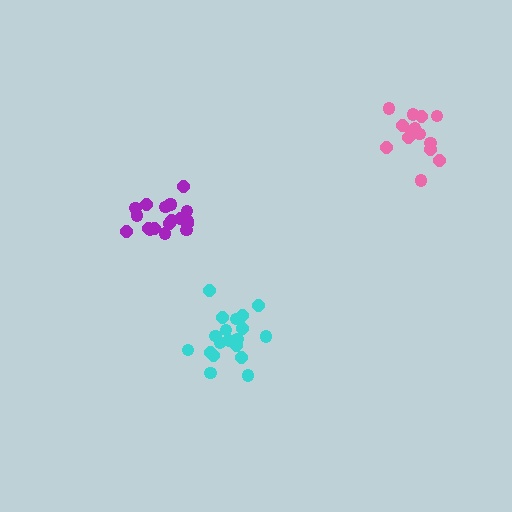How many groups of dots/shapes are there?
There are 3 groups.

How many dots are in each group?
Group 1: 19 dots, Group 2: 19 dots, Group 3: 14 dots (52 total).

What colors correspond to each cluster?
The clusters are colored: cyan, purple, pink.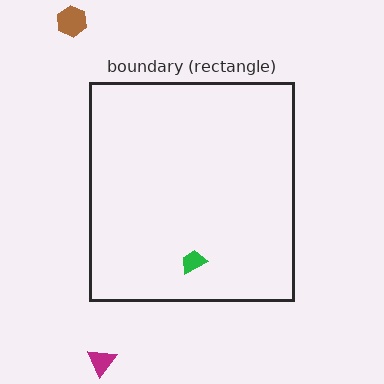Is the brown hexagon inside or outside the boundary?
Outside.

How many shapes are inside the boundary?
1 inside, 2 outside.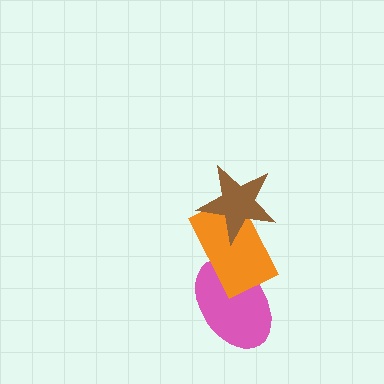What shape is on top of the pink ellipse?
The orange rectangle is on top of the pink ellipse.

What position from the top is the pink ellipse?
The pink ellipse is 3rd from the top.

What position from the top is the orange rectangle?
The orange rectangle is 2nd from the top.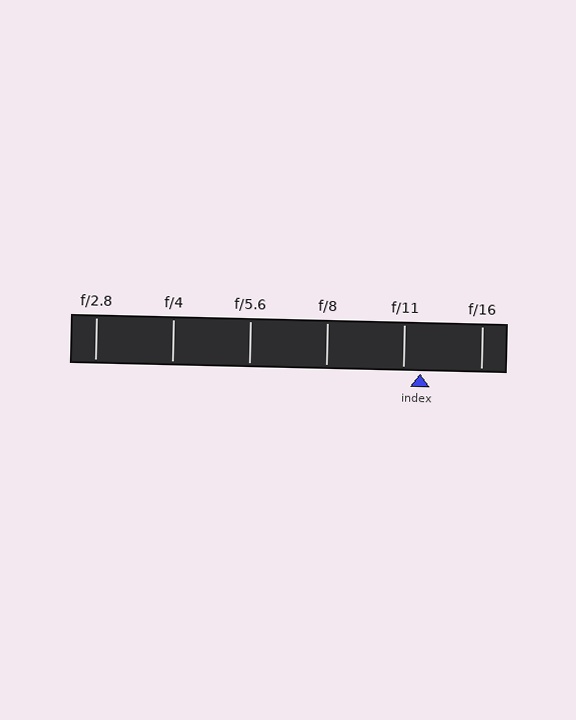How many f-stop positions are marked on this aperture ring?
There are 6 f-stop positions marked.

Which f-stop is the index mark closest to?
The index mark is closest to f/11.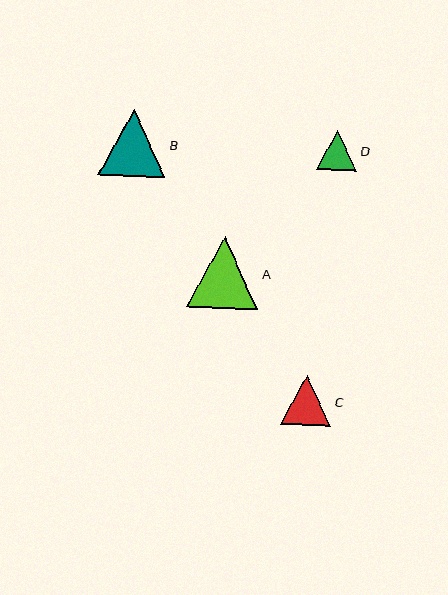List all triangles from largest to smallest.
From largest to smallest: A, B, C, D.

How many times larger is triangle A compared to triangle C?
Triangle A is approximately 1.4 times the size of triangle C.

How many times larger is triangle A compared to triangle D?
Triangle A is approximately 1.8 times the size of triangle D.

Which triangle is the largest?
Triangle A is the largest with a size of approximately 72 pixels.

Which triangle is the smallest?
Triangle D is the smallest with a size of approximately 40 pixels.